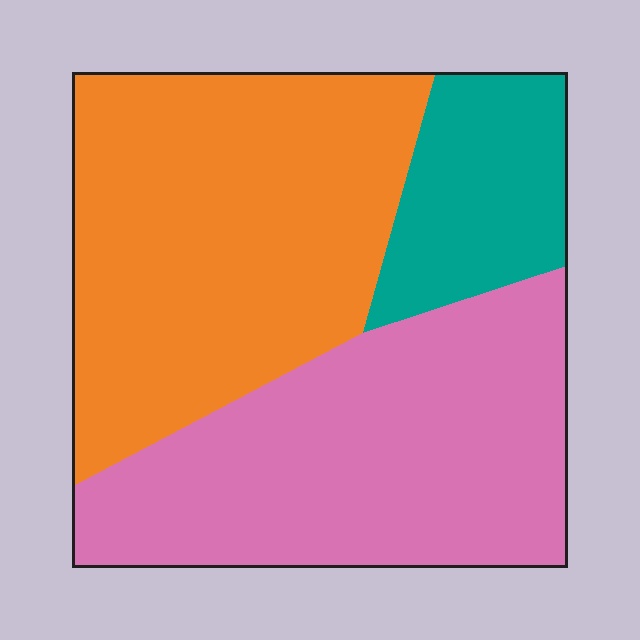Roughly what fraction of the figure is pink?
Pink covers around 40% of the figure.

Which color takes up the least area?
Teal, at roughly 15%.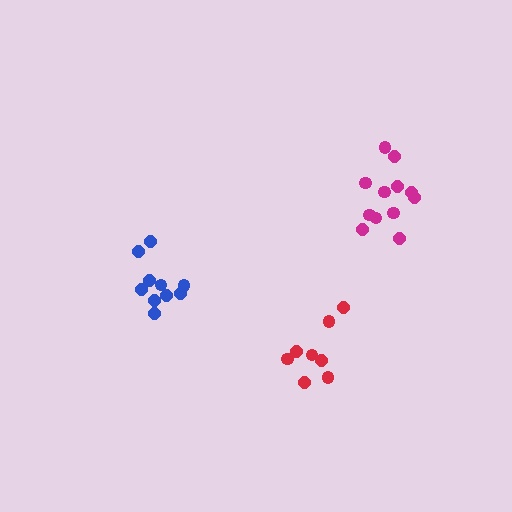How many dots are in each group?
Group 1: 10 dots, Group 2: 12 dots, Group 3: 8 dots (30 total).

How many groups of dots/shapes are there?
There are 3 groups.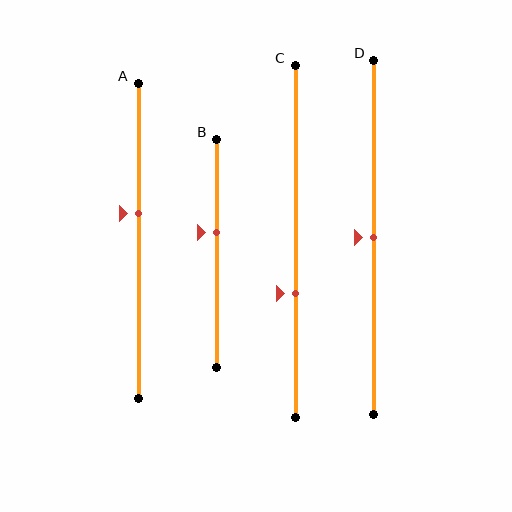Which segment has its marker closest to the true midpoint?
Segment D has its marker closest to the true midpoint.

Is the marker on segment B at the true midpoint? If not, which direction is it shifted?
No, the marker on segment B is shifted upward by about 9% of the segment length.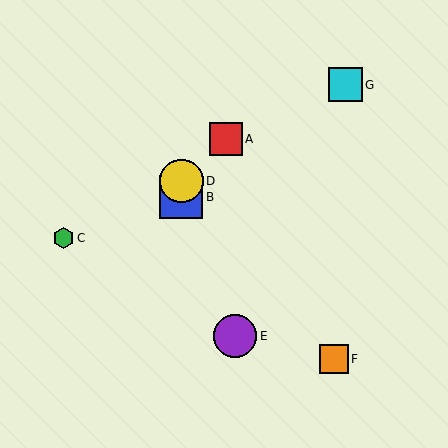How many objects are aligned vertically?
2 objects (B, D) are aligned vertically.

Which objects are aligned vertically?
Objects B, D are aligned vertically.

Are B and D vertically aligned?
Yes, both are at x≈181.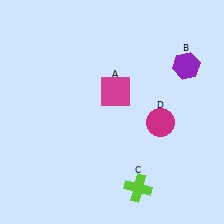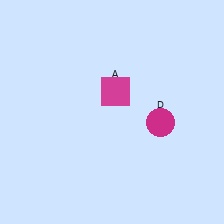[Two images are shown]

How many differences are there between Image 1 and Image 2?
There are 2 differences between the two images.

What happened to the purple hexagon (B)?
The purple hexagon (B) was removed in Image 2. It was in the top-right area of Image 1.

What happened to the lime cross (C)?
The lime cross (C) was removed in Image 2. It was in the bottom-right area of Image 1.